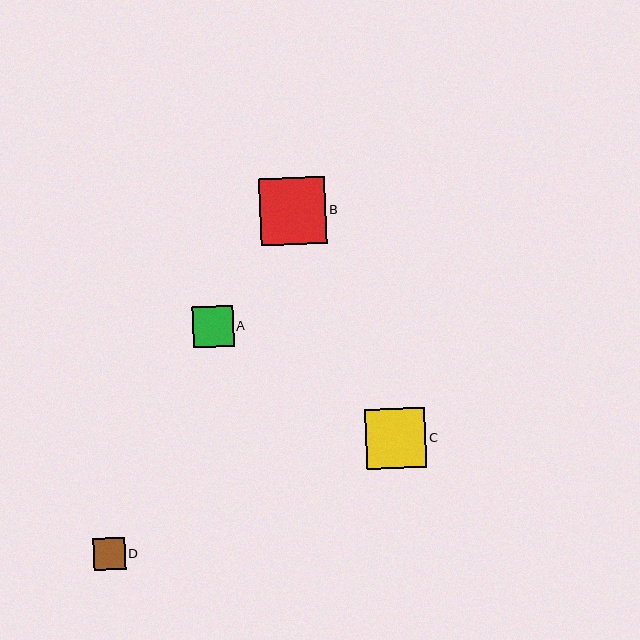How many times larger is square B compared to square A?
Square B is approximately 1.6 times the size of square A.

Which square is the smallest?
Square D is the smallest with a size of approximately 32 pixels.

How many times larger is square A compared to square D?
Square A is approximately 1.3 times the size of square D.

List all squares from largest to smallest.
From largest to smallest: B, C, A, D.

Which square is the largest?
Square B is the largest with a size of approximately 67 pixels.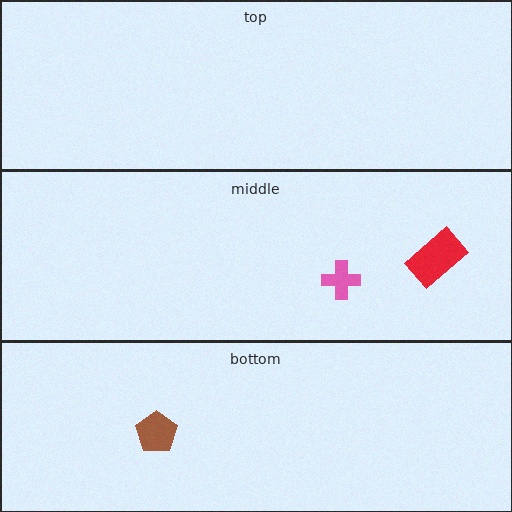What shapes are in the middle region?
The pink cross, the red rectangle.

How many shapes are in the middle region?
2.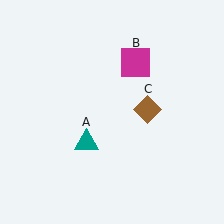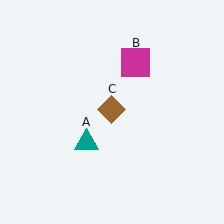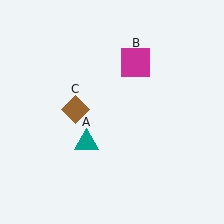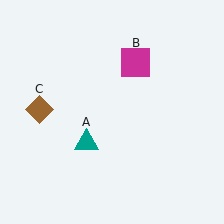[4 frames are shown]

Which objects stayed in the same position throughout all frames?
Teal triangle (object A) and magenta square (object B) remained stationary.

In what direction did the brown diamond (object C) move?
The brown diamond (object C) moved left.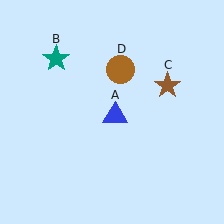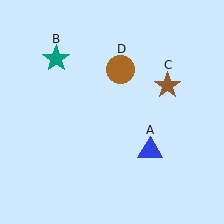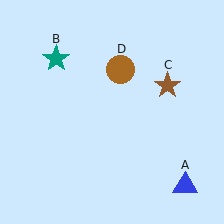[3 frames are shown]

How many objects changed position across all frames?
1 object changed position: blue triangle (object A).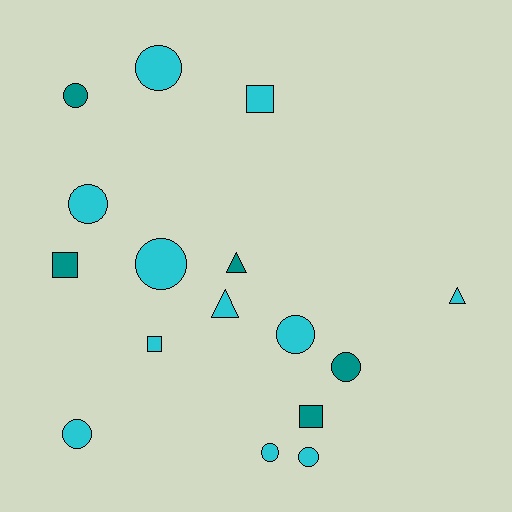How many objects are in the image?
There are 16 objects.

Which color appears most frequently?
Cyan, with 11 objects.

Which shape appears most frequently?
Circle, with 9 objects.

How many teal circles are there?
There are 2 teal circles.